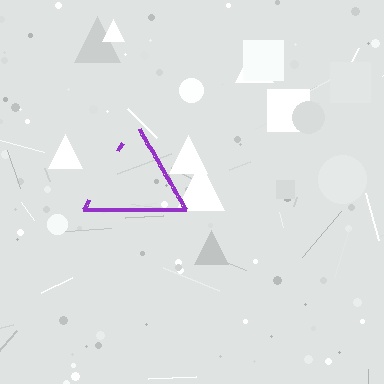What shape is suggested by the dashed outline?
The dashed outline suggests a triangle.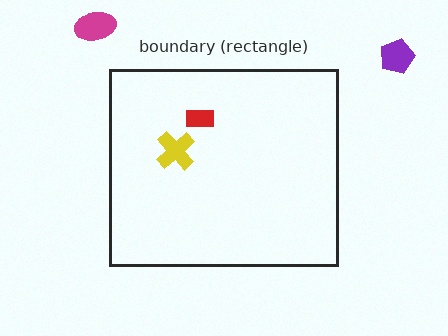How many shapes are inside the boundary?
2 inside, 2 outside.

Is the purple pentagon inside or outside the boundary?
Outside.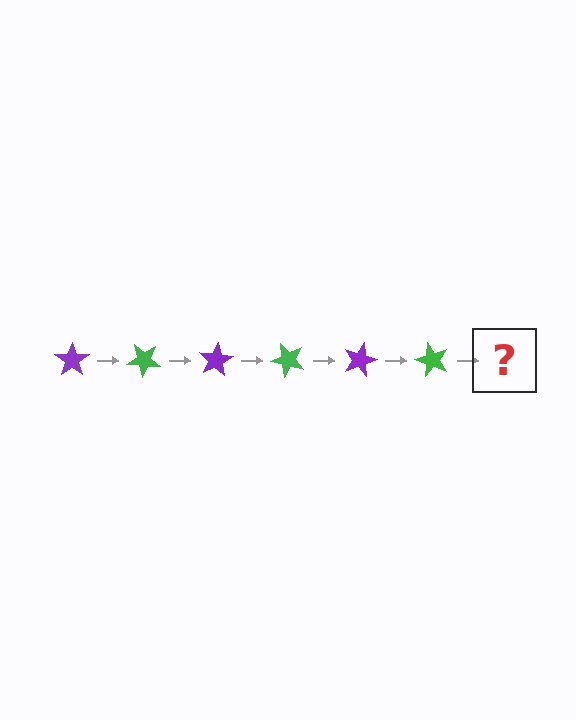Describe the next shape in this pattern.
It should be a purple star, rotated 240 degrees from the start.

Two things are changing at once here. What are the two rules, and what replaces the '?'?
The two rules are that it rotates 40 degrees each step and the color cycles through purple and green. The '?' should be a purple star, rotated 240 degrees from the start.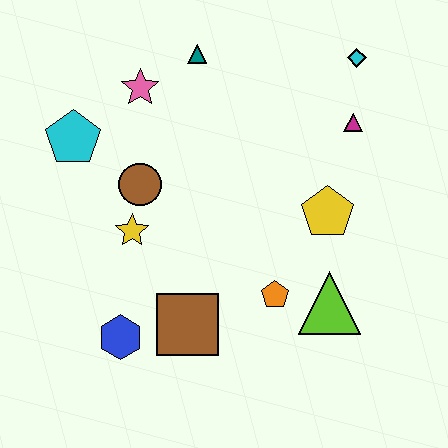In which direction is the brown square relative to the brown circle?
The brown square is below the brown circle.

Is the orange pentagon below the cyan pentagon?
Yes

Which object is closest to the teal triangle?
The pink star is closest to the teal triangle.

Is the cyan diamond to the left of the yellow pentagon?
No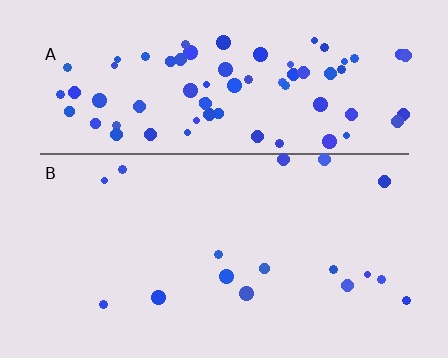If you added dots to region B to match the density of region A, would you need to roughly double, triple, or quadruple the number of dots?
Approximately quadruple.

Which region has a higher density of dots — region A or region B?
A (the top).